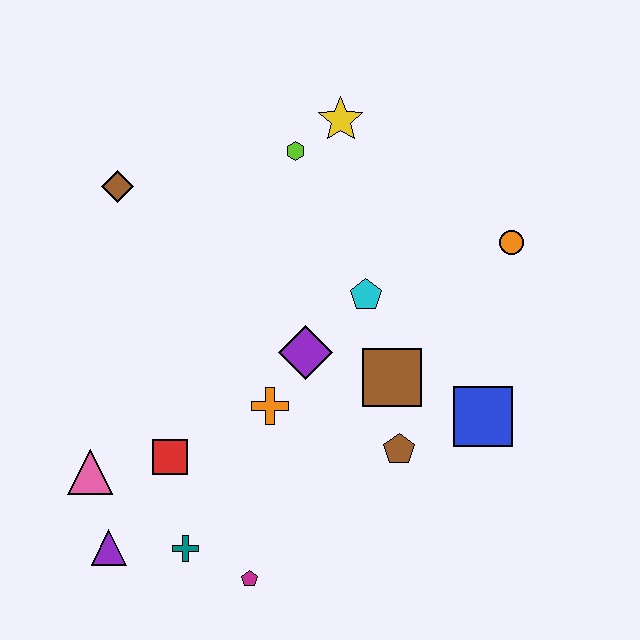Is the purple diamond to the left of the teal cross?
No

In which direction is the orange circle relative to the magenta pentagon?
The orange circle is above the magenta pentagon.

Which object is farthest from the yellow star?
The purple triangle is farthest from the yellow star.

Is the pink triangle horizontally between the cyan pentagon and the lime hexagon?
No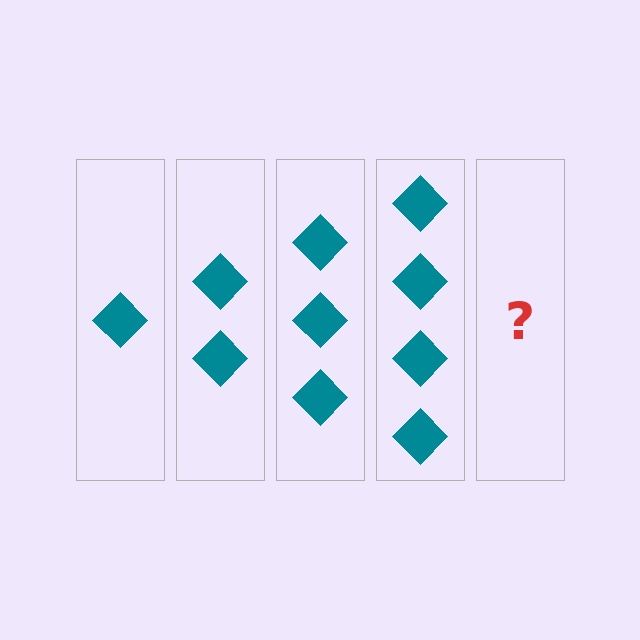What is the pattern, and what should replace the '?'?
The pattern is that each step adds one more diamond. The '?' should be 5 diamonds.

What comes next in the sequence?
The next element should be 5 diamonds.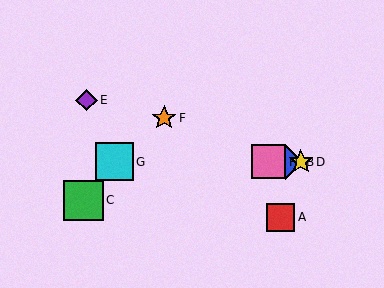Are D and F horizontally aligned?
No, D is at y≈162 and F is at y≈118.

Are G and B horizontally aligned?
Yes, both are at y≈162.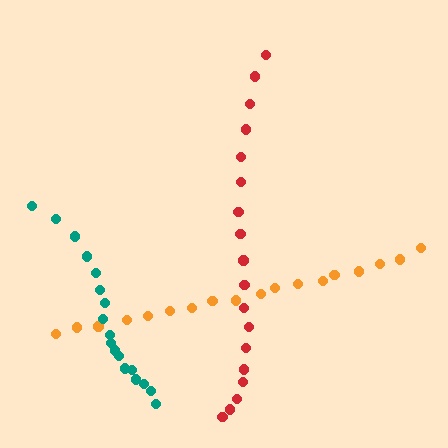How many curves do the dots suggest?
There are 3 distinct paths.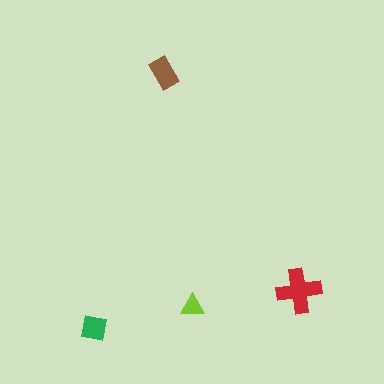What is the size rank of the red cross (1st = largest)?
1st.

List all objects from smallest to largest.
The lime triangle, the green square, the brown rectangle, the red cross.